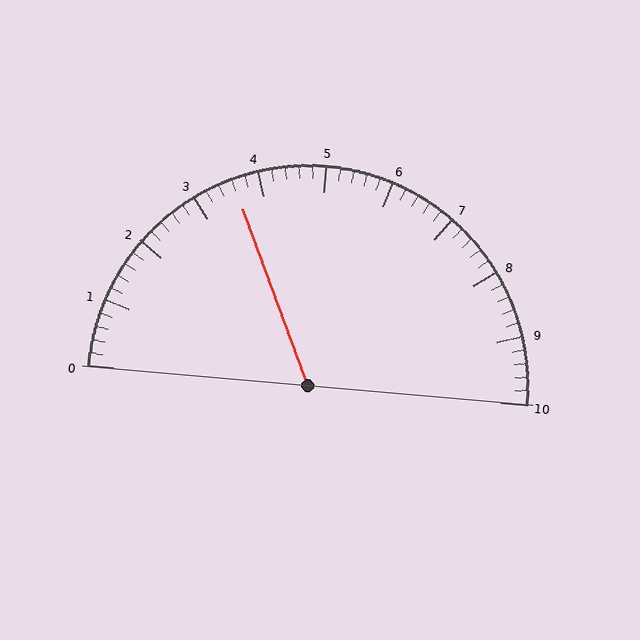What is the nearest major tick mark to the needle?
The nearest major tick mark is 4.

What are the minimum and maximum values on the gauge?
The gauge ranges from 0 to 10.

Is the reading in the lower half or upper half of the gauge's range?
The reading is in the lower half of the range (0 to 10).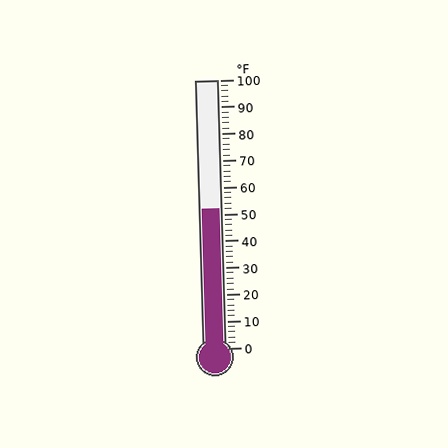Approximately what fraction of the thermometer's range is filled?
The thermometer is filled to approximately 50% of its range.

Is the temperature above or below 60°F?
The temperature is below 60°F.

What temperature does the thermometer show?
The thermometer shows approximately 52°F.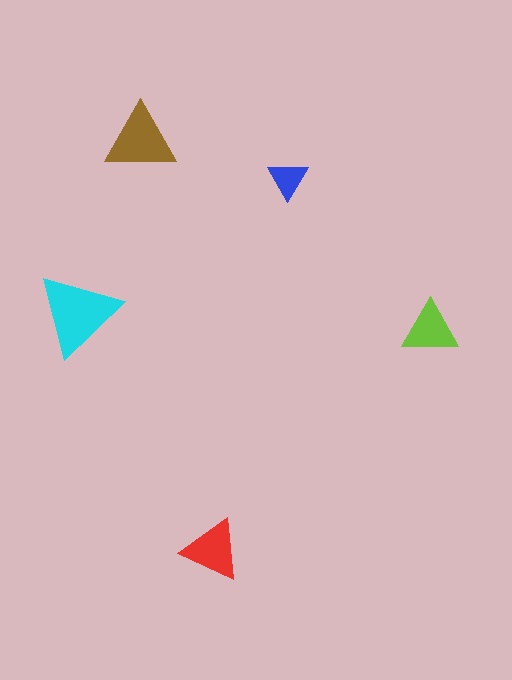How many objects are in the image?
There are 5 objects in the image.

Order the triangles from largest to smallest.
the cyan one, the brown one, the red one, the lime one, the blue one.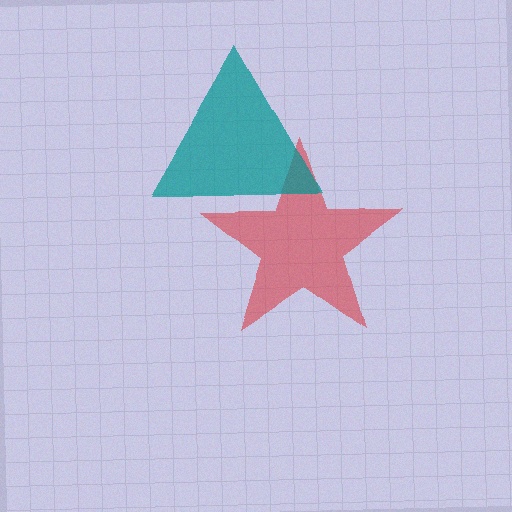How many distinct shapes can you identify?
There are 2 distinct shapes: a red star, a teal triangle.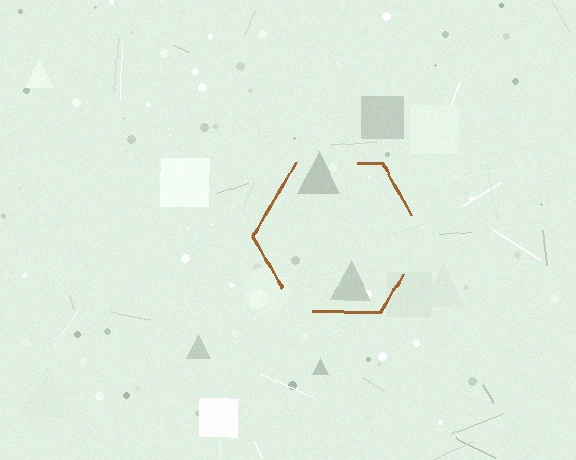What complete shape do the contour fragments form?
The contour fragments form a hexagon.